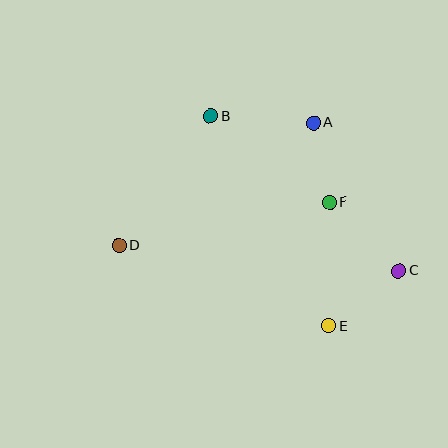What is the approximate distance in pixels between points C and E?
The distance between C and E is approximately 89 pixels.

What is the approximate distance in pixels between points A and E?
The distance between A and E is approximately 203 pixels.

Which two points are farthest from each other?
Points C and D are farthest from each other.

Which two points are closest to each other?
Points A and F are closest to each other.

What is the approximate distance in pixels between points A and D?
The distance between A and D is approximately 230 pixels.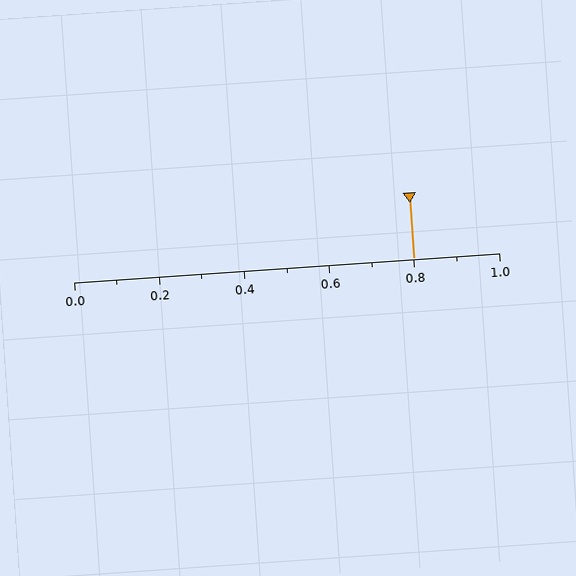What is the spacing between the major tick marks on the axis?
The major ticks are spaced 0.2 apart.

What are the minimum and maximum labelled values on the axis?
The axis runs from 0.0 to 1.0.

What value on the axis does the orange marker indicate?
The marker indicates approximately 0.8.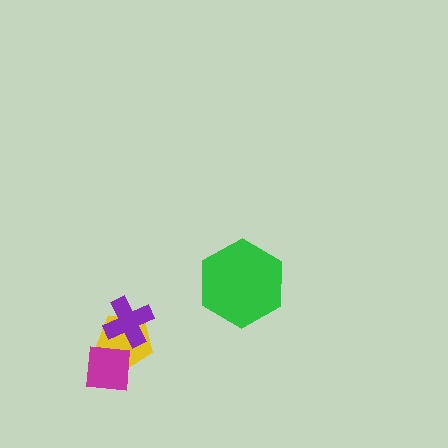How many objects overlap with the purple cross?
1 object overlaps with the purple cross.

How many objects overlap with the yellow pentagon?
2 objects overlap with the yellow pentagon.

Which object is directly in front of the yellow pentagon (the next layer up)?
The magenta square is directly in front of the yellow pentagon.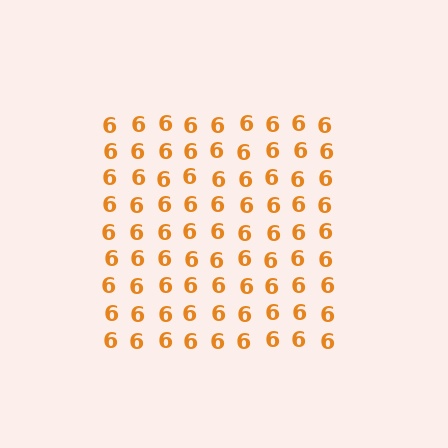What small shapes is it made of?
It is made of small digit 6's.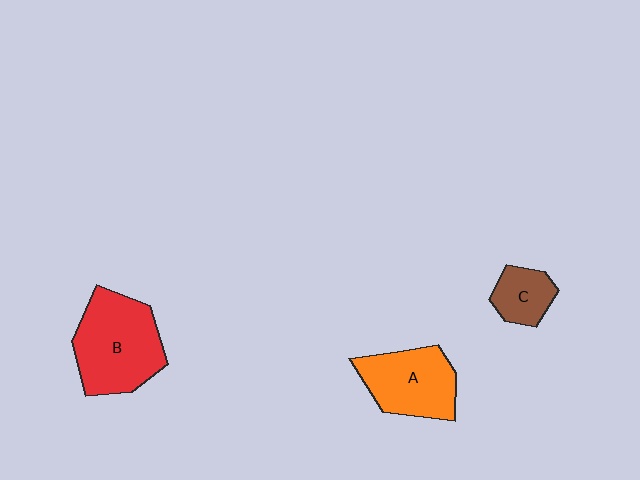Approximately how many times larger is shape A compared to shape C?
Approximately 1.9 times.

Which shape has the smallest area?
Shape C (brown).